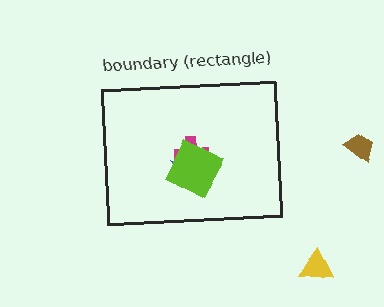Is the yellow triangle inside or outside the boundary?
Outside.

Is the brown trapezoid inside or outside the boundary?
Outside.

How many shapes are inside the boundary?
4 inside, 2 outside.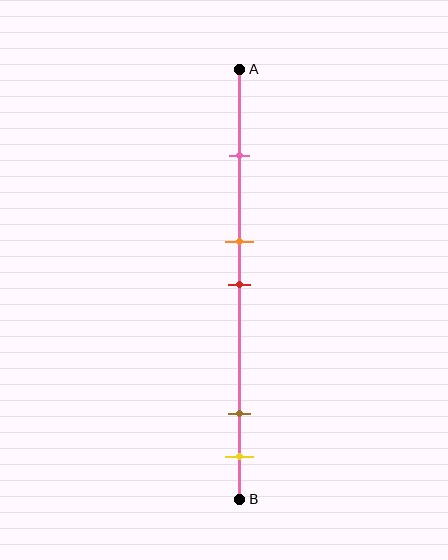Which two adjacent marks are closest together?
The orange and red marks are the closest adjacent pair.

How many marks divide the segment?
There are 5 marks dividing the segment.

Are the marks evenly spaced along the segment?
No, the marks are not evenly spaced.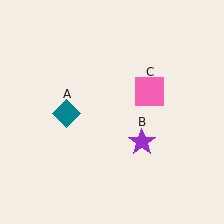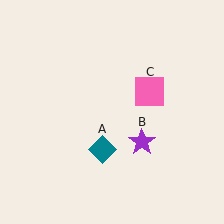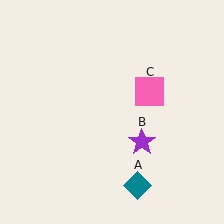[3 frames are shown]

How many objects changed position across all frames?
1 object changed position: teal diamond (object A).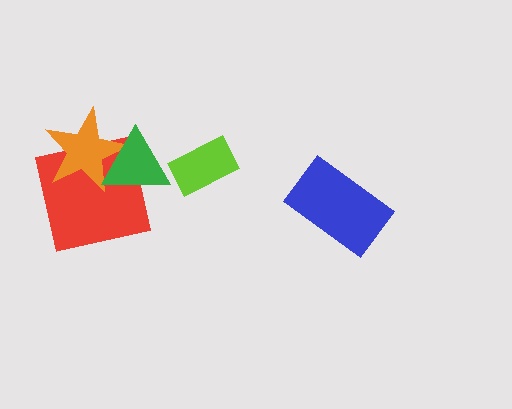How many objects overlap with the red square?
2 objects overlap with the red square.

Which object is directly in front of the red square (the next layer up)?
The orange star is directly in front of the red square.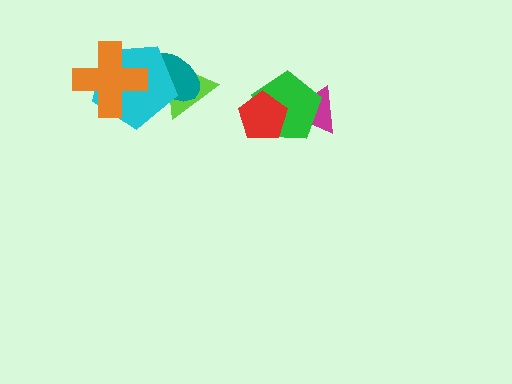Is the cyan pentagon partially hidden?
Yes, it is partially covered by another shape.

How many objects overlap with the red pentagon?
1 object overlaps with the red pentagon.